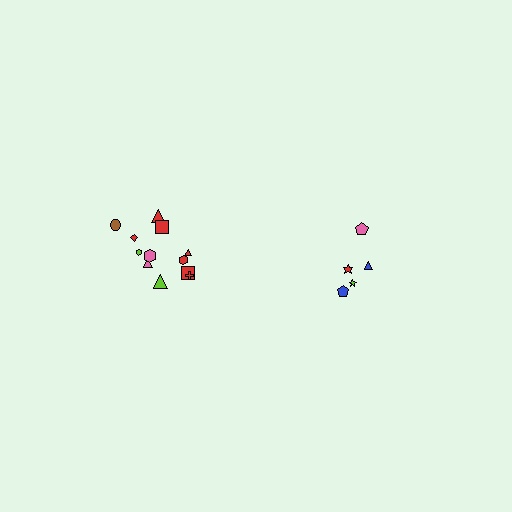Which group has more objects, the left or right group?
The left group.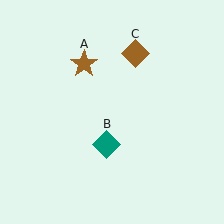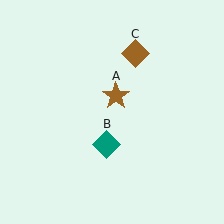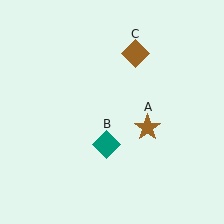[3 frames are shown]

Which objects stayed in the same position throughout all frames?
Teal diamond (object B) and brown diamond (object C) remained stationary.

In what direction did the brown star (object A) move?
The brown star (object A) moved down and to the right.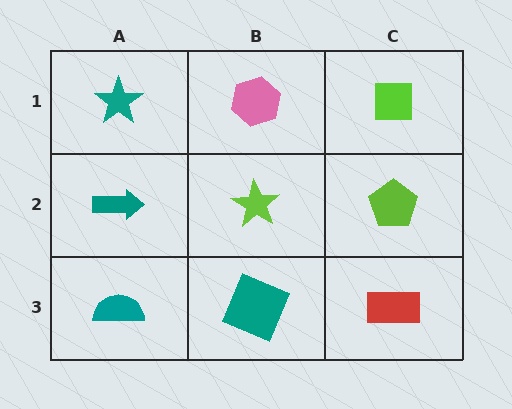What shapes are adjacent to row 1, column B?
A lime star (row 2, column B), a teal star (row 1, column A), a lime square (row 1, column C).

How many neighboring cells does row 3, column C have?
2.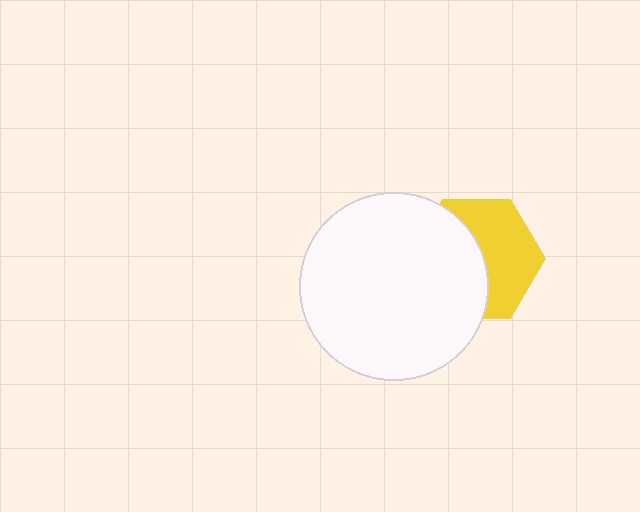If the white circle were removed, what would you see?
You would see the complete yellow hexagon.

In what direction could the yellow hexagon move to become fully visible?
The yellow hexagon could move right. That would shift it out from behind the white circle entirely.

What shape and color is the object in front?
The object in front is a white circle.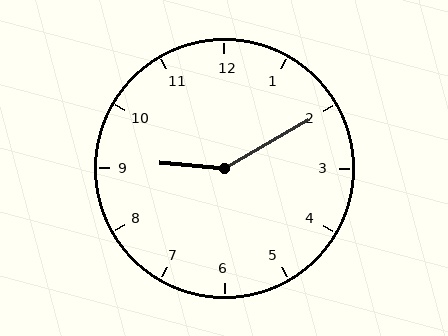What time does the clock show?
9:10.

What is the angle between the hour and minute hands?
Approximately 145 degrees.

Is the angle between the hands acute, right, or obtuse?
It is obtuse.